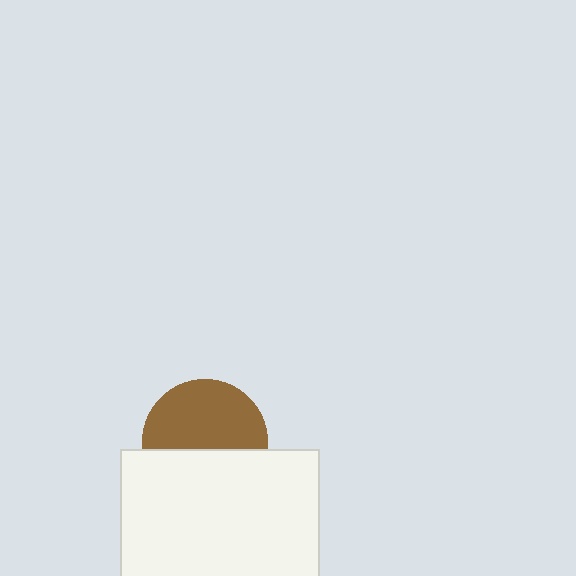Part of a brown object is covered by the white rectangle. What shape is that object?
It is a circle.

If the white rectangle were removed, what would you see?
You would see the complete brown circle.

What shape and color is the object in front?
The object in front is a white rectangle.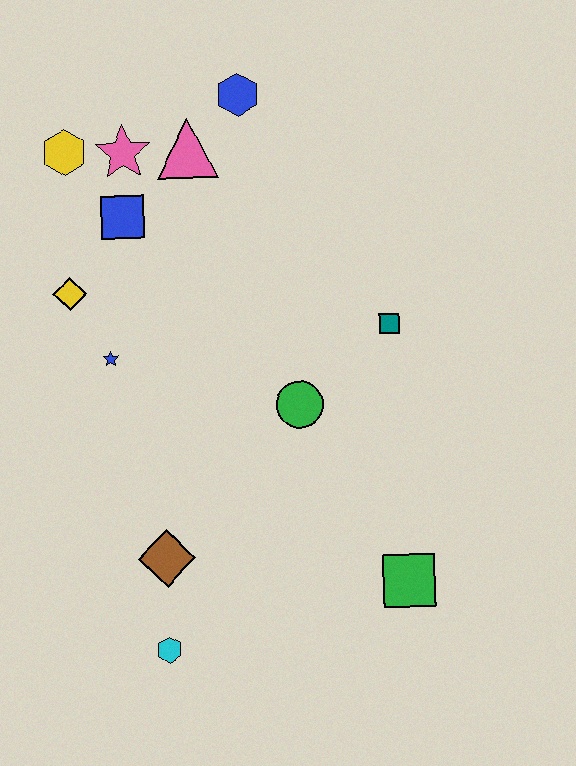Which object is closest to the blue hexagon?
The pink triangle is closest to the blue hexagon.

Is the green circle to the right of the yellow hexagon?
Yes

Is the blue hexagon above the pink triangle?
Yes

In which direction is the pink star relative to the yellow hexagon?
The pink star is to the right of the yellow hexagon.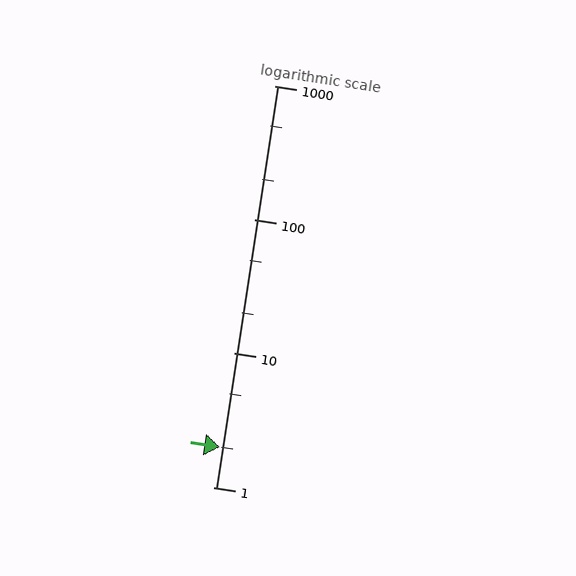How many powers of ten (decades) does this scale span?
The scale spans 3 decades, from 1 to 1000.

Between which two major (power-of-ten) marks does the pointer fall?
The pointer is between 1 and 10.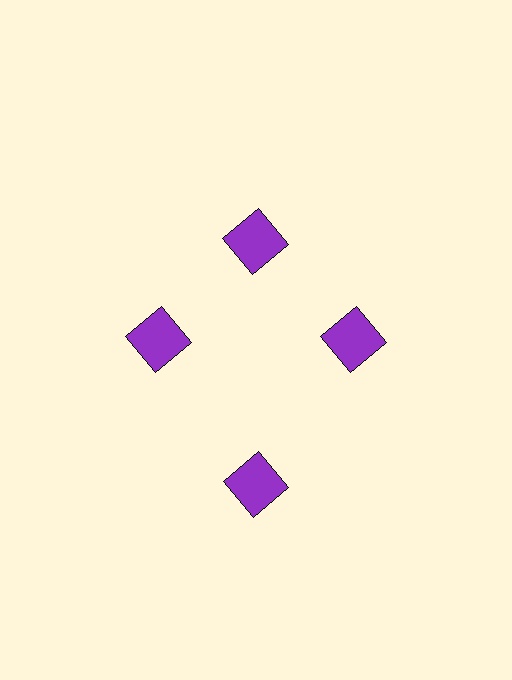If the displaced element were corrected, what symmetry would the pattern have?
It would have 4-fold rotational symmetry — the pattern would map onto itself every 90 degrees.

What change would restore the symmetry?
The symmetry would be restored by moving it inward, back onto the ring so that all 4 squares sit at equal angles and equal distance from the center.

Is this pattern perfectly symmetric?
No. The 4 purple squares are arranged in a ring, but one element near the 6 o'clock position is pushed outward from the center, breaking the 4-fold rotational symmetry.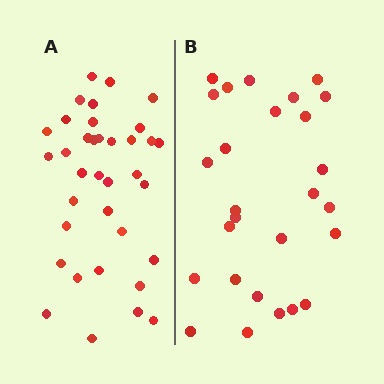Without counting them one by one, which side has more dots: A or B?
Region A (the left region) has more dots.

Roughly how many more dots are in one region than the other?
Region A has roughly 8 or so more dots than region B.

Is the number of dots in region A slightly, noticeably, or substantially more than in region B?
Region A has noticeably more, but not dramatically so. The ratio is roughly 1.3 to 1.